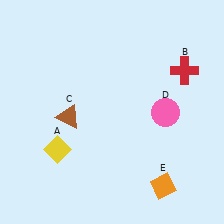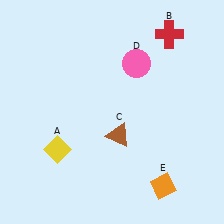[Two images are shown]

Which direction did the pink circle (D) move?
The pink circle (D) moved up.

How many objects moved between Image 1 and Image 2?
3 objects moved between the two images.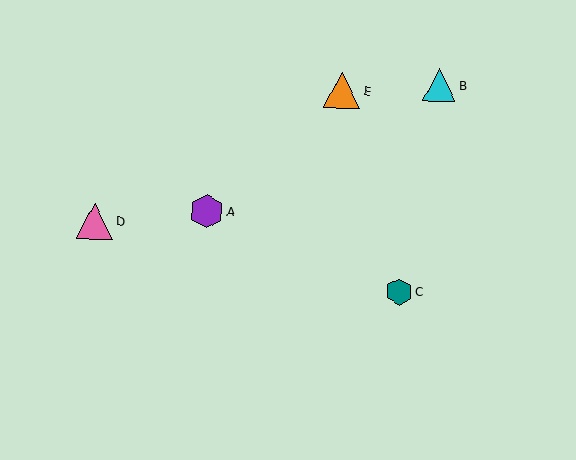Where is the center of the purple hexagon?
The center of the purple hexagon is at (207, 211).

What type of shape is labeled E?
Shape E is an orange triangle.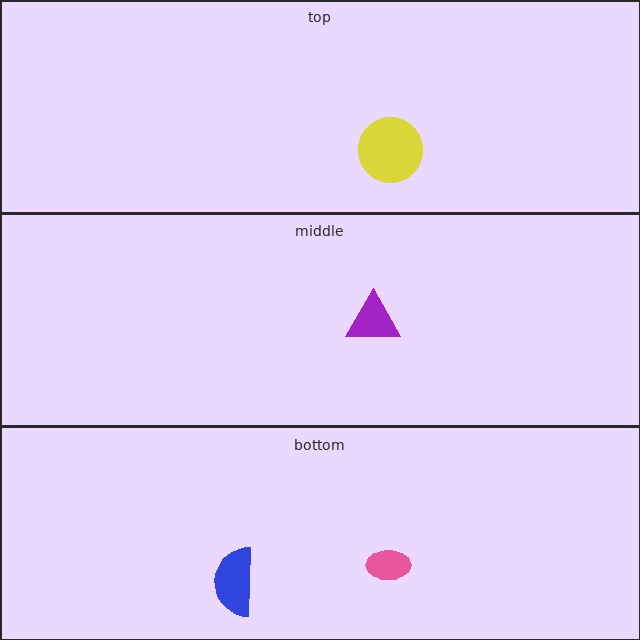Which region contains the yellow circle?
The top region.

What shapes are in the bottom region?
The blue semicircle, the pink ellipse.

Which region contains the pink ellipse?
The bottom region.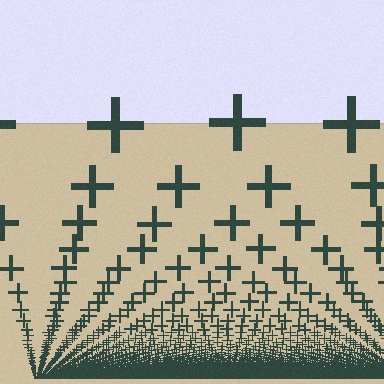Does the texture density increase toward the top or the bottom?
Density increases toward the bottom.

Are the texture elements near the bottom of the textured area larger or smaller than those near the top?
Smaller. The gradient is inverted — elements near the bottom are smaller and denser.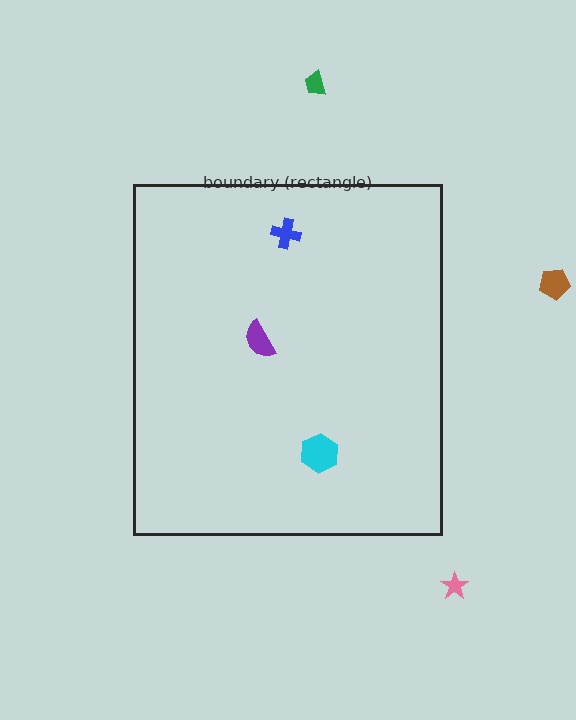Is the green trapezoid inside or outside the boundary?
Outside.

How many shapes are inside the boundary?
3 inside, 3 outside.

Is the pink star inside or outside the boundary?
Outside.